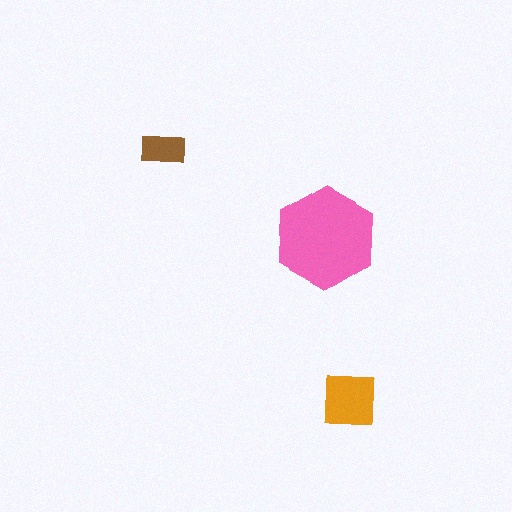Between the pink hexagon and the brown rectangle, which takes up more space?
The pink hexagon.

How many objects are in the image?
There are 3 objects in the image.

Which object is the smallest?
The brown rectangle.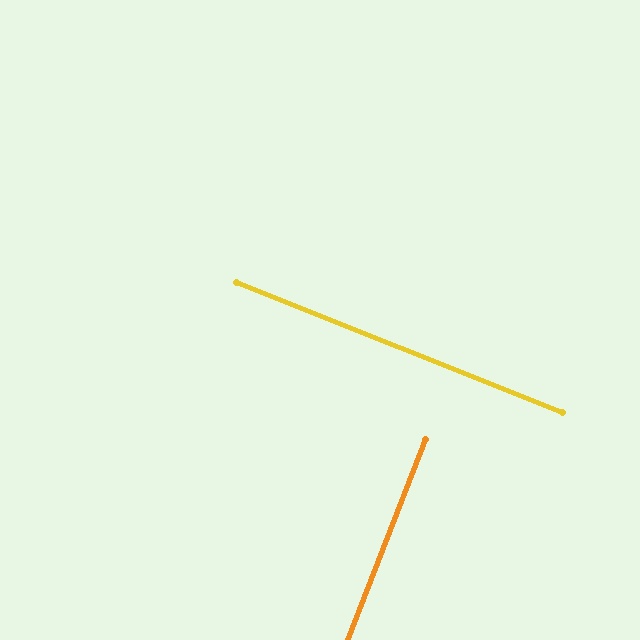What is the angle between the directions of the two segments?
Approximately 90 degrees.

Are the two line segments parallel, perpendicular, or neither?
Perpendicular — they meet at approximately 90°.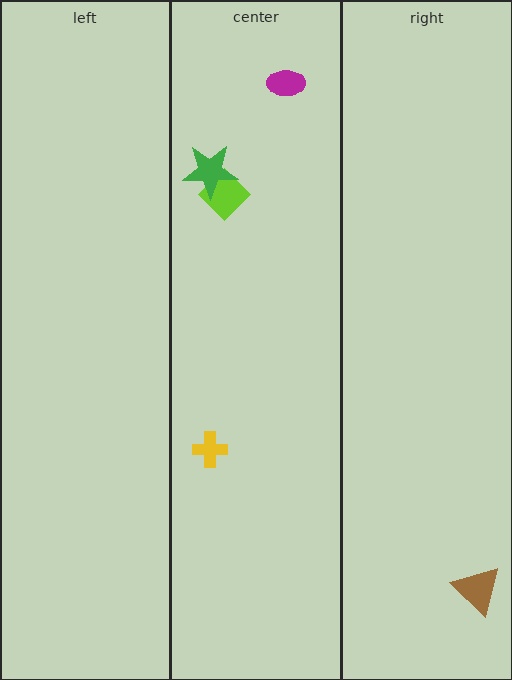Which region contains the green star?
The center region.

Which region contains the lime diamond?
The center region.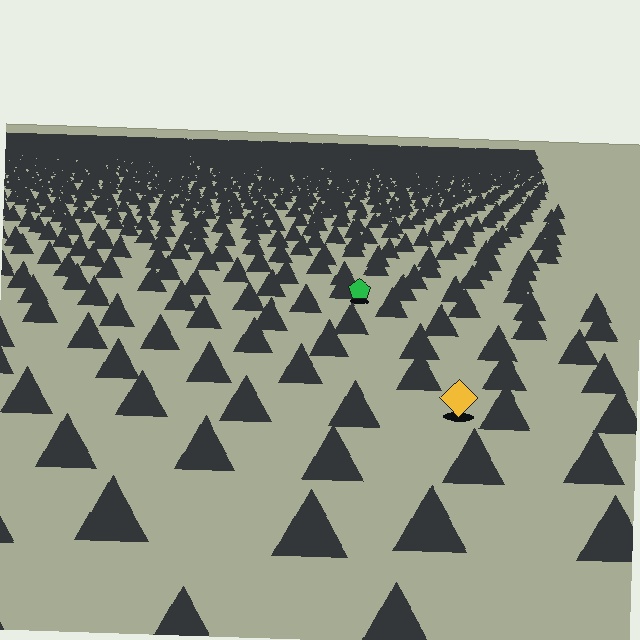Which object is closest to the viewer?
The yellow diamond is closest. The texture marks near it are larger and more spread out.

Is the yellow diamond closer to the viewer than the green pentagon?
Yes. The yellow diamond is closer — you can tell from the texture gradient: the ground texture is coarser near it.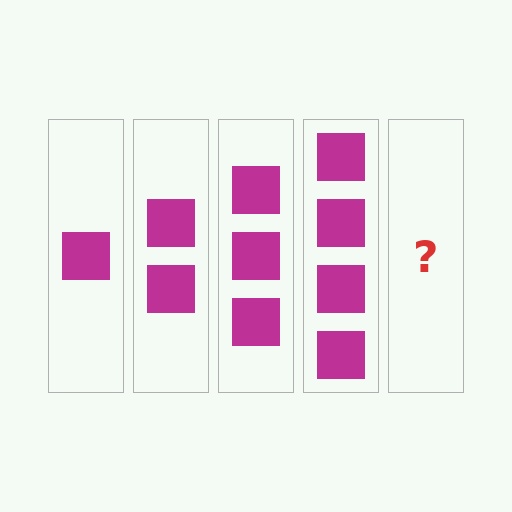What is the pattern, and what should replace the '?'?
The pattern is that each step adds one more square. The '?' should be 5 squares.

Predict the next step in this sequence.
The next step is 5 squares.